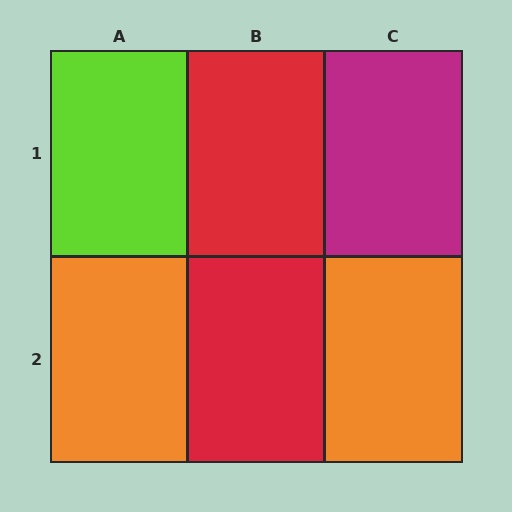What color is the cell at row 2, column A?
Orange.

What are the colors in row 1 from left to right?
Lime, red, magenta.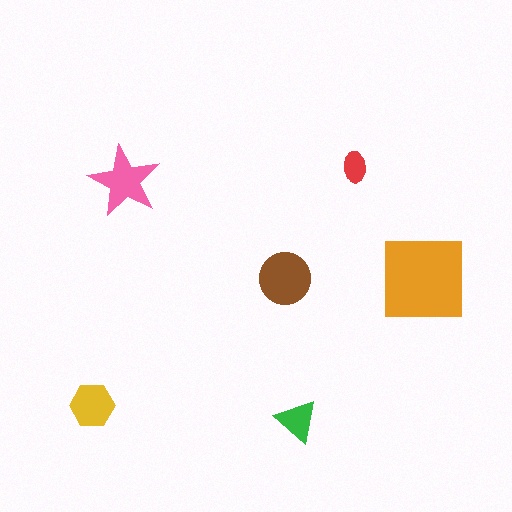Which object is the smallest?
The red ellipse.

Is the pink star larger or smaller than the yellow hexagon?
Larger.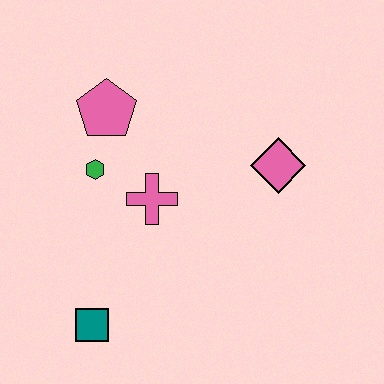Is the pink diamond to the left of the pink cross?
No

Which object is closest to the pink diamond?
The pink cross is closest to the pink diamond.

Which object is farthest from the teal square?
The pink diamond is farthest from the teal square.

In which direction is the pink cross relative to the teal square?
The pink cross is above the teal square.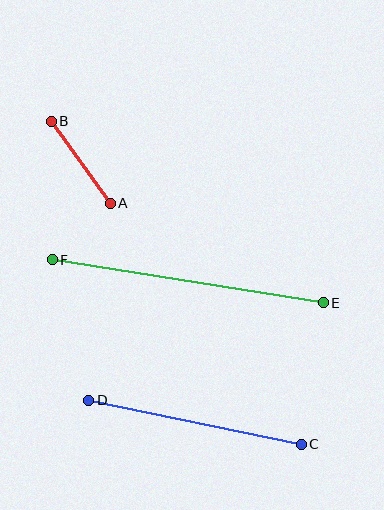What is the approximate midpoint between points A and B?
The midpoint is at approximately (81, 162) pixels.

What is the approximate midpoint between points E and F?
The midpoint is at approximately (188, 281) pixels.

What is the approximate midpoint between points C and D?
The midpoint is at approximately (195, 422) pixels.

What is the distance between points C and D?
The distance is approximately 217 pixels.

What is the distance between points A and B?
The distance is approximately 101 pixels.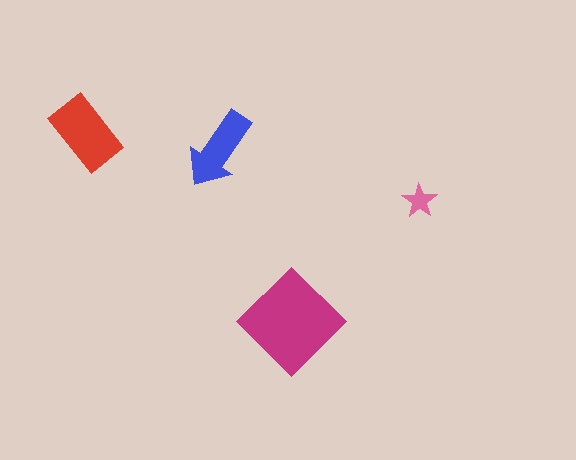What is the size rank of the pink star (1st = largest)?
4th.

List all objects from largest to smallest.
The magenta diamond, the red rectangle, the blue arrow, the pink star.